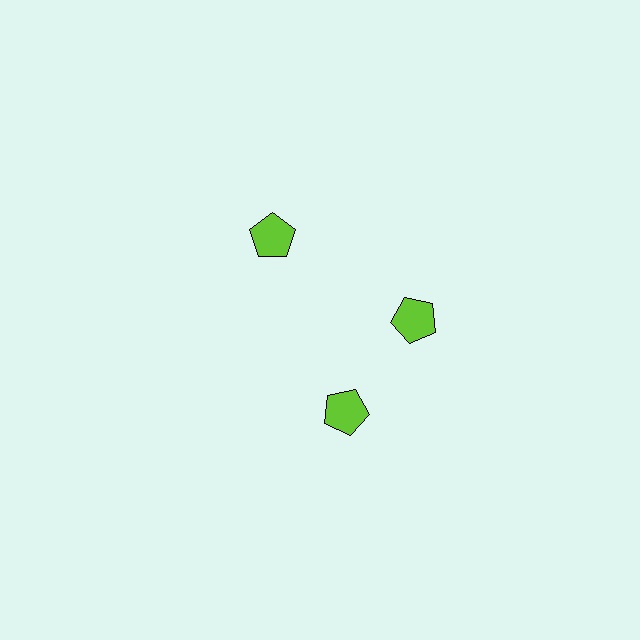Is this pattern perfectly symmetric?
No. The 3 lime pentagons are arranged in a ring, but one element near the 7 o'clock position is rotated out of alignment along the ring, breaking the 3-fold rotational symmetry.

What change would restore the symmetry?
The symmetry would be restored by rotating it back into even spacing with its neighbors so that all 3 pentagons sit at equal angles and equal distance from the center.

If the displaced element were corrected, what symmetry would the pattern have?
It would have 3-fold rotational symmetry — the pattern would map onto itself every 120 degrees.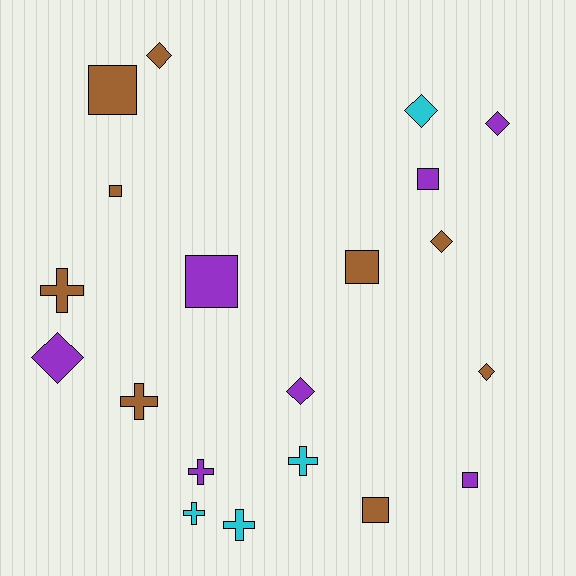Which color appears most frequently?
Brown, with 9 objects.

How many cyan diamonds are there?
There is 1 cyan diamond.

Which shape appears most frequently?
Diamond, with 7 objects.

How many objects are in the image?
There are 20 objects.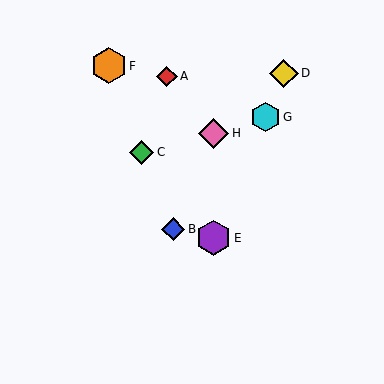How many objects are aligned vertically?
2 objects (E, H) are aligned vertically.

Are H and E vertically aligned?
Yes, both are at x≈214.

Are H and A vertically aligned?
No, H is at x≈214 and A is at x≈167.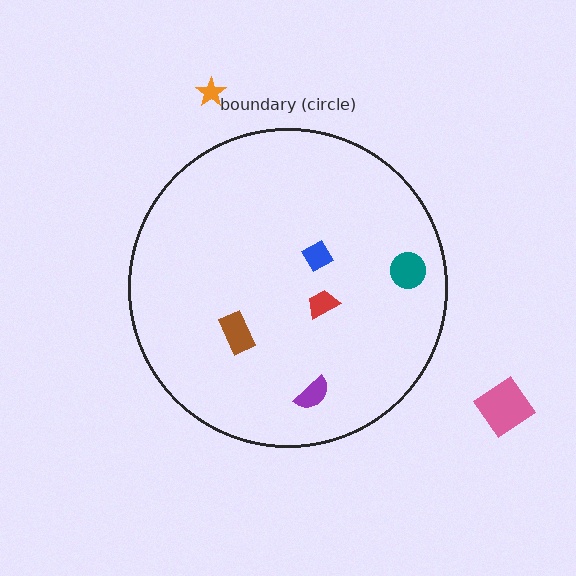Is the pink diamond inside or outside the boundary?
Outside.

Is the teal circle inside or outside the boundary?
Inside.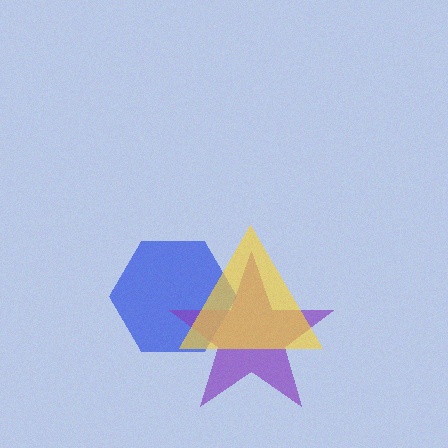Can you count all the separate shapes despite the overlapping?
Yes, there are 3 separate shapes.